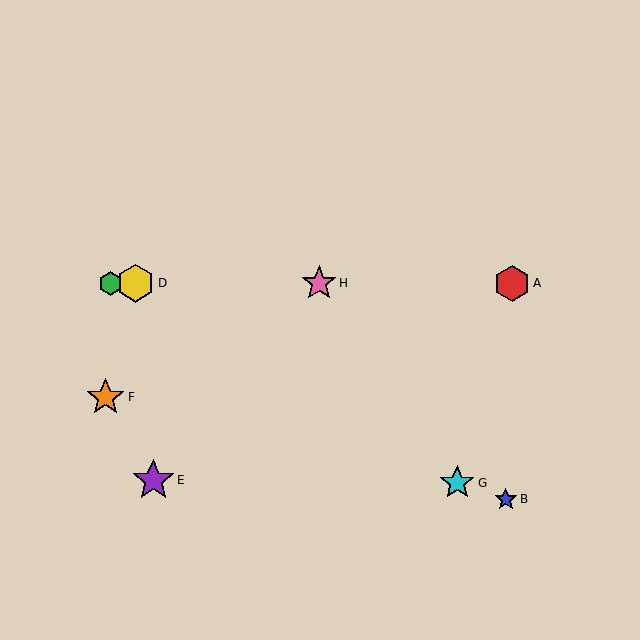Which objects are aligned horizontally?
Objects A, C, D, H are aligned horizontally.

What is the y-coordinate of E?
Object E is at y≈480.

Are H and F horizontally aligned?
No, H is at y≈283 and F is at y≈397.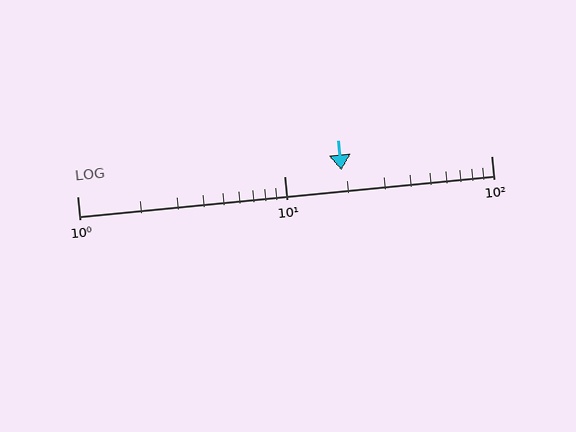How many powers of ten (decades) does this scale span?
The scale spans 2 decades, from 1 to 100.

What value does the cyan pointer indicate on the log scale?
The pointer indicates approximately 19.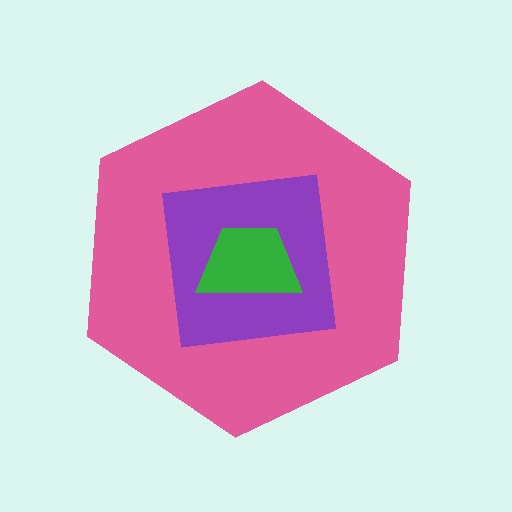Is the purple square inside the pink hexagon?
Yes.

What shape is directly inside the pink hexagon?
The purple square.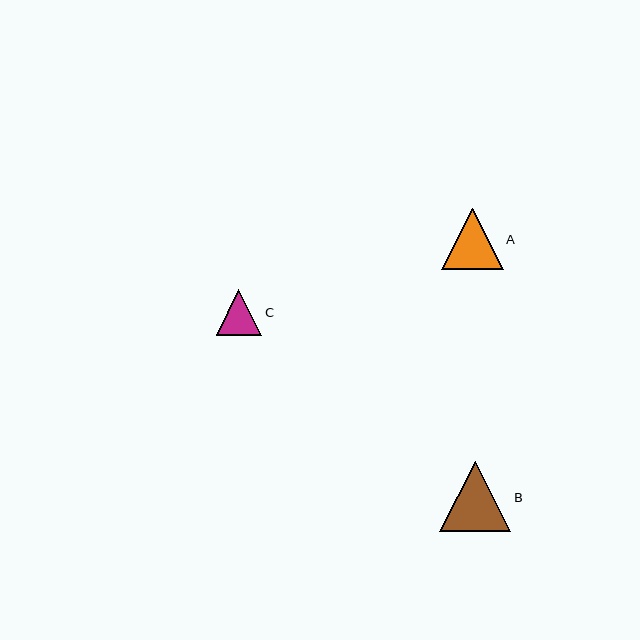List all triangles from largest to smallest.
From largest to smallest: B, A, C.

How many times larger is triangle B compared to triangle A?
Triangle B is approximately 1.1 times the size of triangle A.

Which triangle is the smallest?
Triangle C is the smallest with a size of approximately 45 pixels.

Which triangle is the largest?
Triangle B is the largest with a size of approximately 71 pixels.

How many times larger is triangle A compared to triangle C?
Triangle A is approximately 1.4 times the size of triangle C.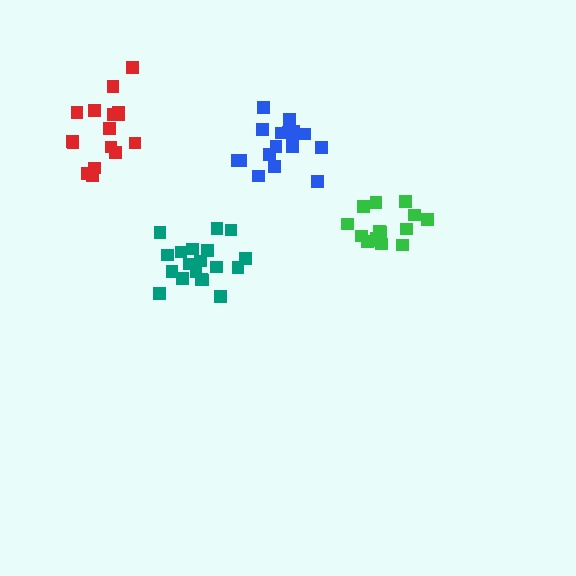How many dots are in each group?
Group 1: 17 dots, Group 2: 15 dots, Group 3: 19 dots, Group 4: 17 dots (68 total).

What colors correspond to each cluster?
The clusters are colored: red, green, teal, blue.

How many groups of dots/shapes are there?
There are 4 groups.